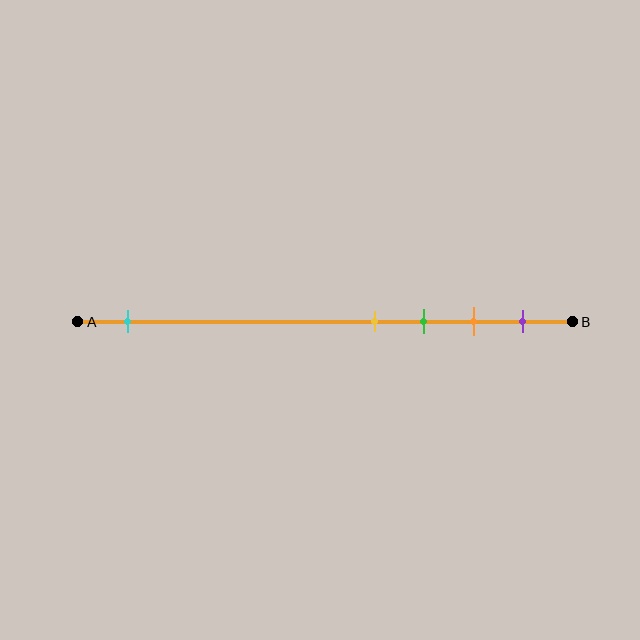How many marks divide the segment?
There are 5 marks dividing the segment.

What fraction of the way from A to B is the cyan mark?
The cyan mark is approximately 10% (0.1) of the way from A to B.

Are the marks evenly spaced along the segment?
No, the marks are not evenly spaced.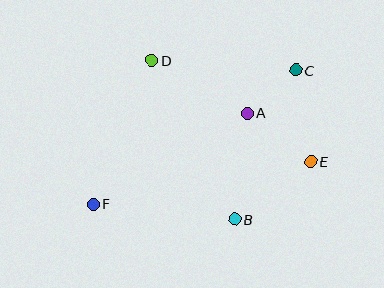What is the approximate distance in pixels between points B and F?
The distance between B and F is approximately 142 pixels.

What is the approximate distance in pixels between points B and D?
The distance between B and D is approximately 179 pixels.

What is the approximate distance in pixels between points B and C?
The distance between B and C is approximately 161 pixels.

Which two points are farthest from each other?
Points C and F are farthest from each other.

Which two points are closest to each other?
Points A and C are closest to each other.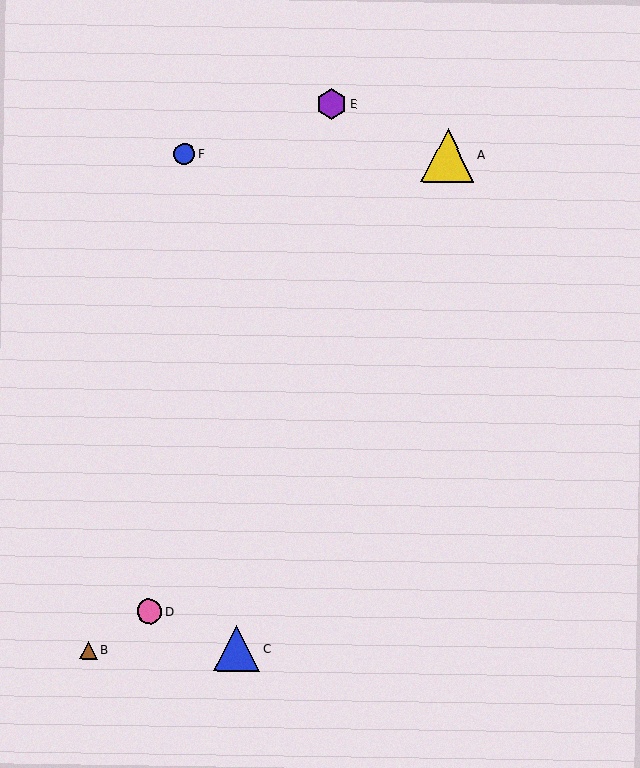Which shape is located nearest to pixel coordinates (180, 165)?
The blue circle (labeled F) at (185, 154) is nearest to that location.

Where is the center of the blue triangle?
The center of the blue triangle is at (237, 648).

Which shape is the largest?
The yellow triangle (labeled A) is the largest.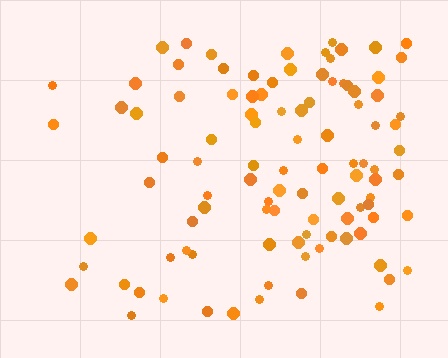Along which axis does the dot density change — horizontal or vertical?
Horizontal.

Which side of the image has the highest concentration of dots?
The right.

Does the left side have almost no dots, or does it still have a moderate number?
Still a moderate number, just noticeably fewer than the right.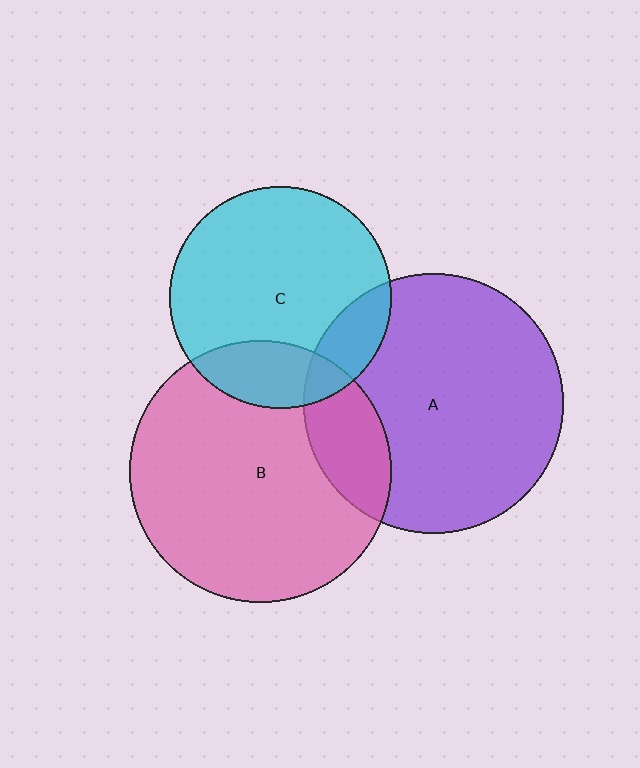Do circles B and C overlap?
Yes.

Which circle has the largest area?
Circle B (pink).